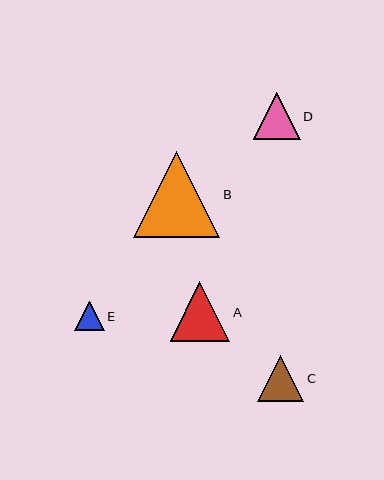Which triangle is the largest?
Triangle B is the largest with a size of approximately 86 pixels.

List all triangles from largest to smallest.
From largest to smallest: B, A, D, C, E.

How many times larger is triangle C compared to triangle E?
Triangle C is approximately 1.6 times the size of triangle E.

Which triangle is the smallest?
Triangle E is the smallest with a size of approximately 29 pixels.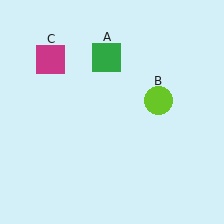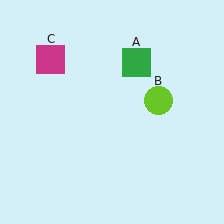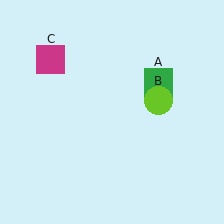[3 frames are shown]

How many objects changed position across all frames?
1 object changed position: green square (object A).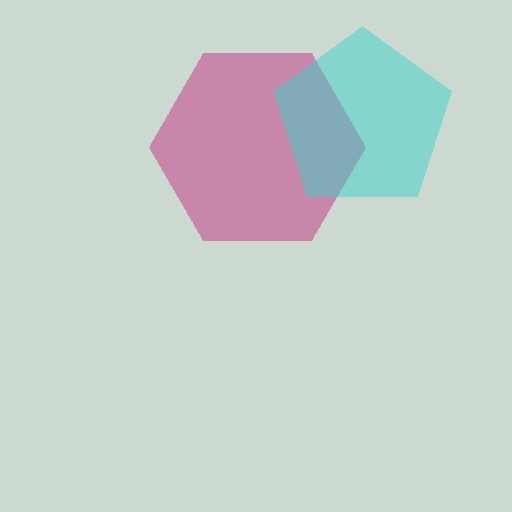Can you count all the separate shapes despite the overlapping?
Yes, there are 2 separate shapes.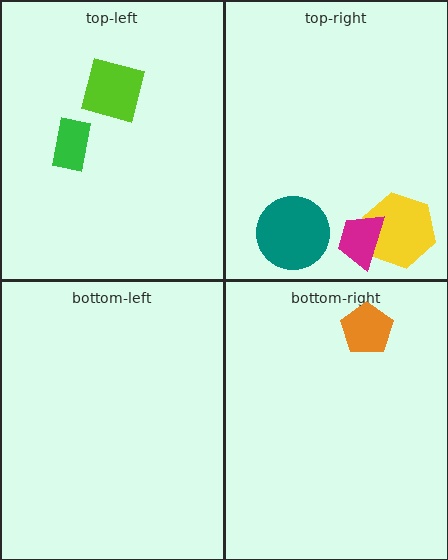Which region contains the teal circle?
The top-right region.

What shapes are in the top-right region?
The yellow hexagon, the teal circle, the magenta trapezoid.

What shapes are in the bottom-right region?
The orange pentagon.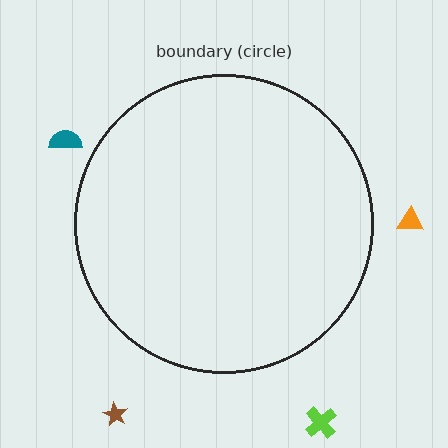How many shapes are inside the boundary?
0 inside, 4 outside.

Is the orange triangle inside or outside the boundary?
Outside.